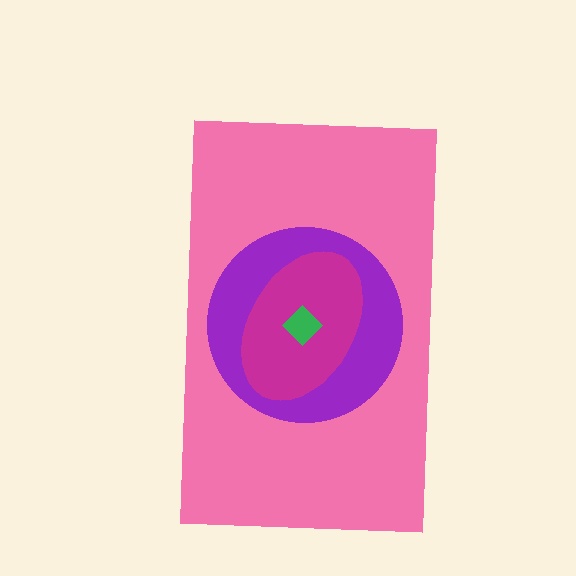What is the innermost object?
The green diamond.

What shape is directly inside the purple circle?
The magenta ellipse.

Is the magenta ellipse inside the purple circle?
Yes.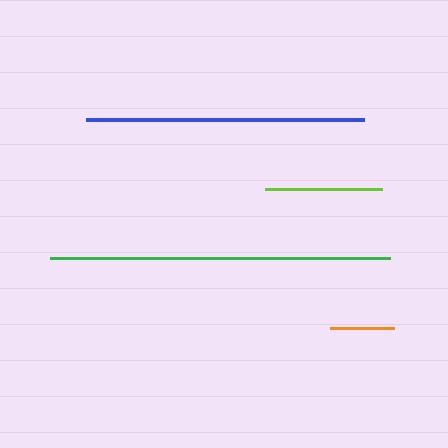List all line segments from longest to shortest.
From longest to shortest: green, blue, lime, orange.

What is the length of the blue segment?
The blue segment is approximately 278 pixels long.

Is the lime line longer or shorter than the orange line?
The lime line is longer than the orange line.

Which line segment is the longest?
The green line is the longest at approximately 340 pixels.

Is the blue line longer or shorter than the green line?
The green line is longer than the blue line.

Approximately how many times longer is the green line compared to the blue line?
The green line is approximately 1.2 times the length of the blue line.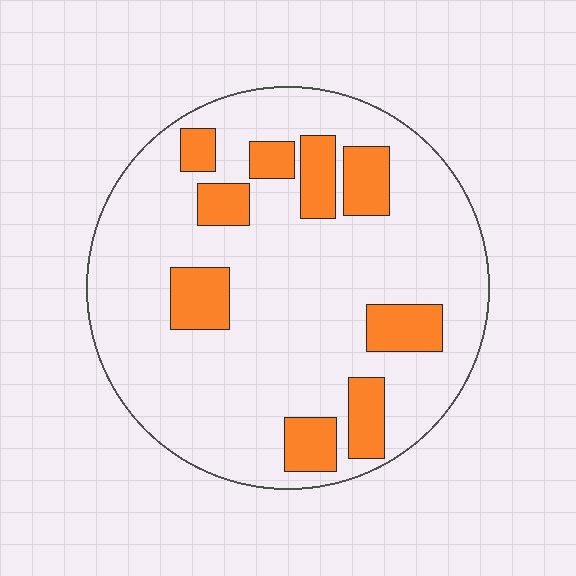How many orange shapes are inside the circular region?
9.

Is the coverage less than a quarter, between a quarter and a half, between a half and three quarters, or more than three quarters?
Less than a quarter.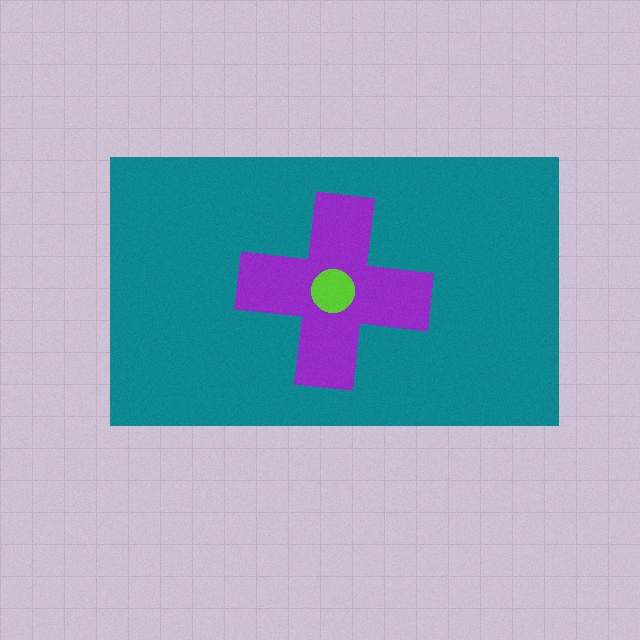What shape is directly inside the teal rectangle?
The purple cross.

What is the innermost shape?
The lime circle.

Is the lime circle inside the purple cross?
Yes.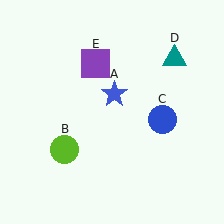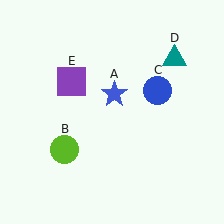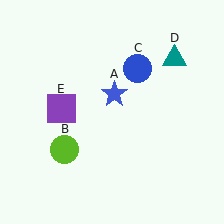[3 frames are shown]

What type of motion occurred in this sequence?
The blue circle (object C), purple square (object E) rotated counterclockwise around the center of the scene.